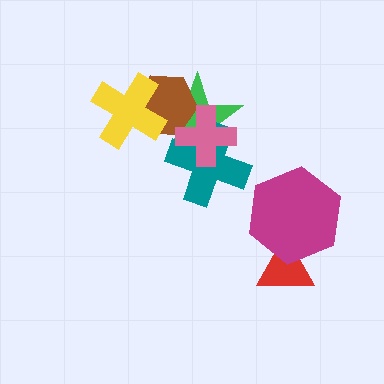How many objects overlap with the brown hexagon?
3 objects overlap with the brown hexagon.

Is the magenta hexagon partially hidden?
No, no other shape covers it.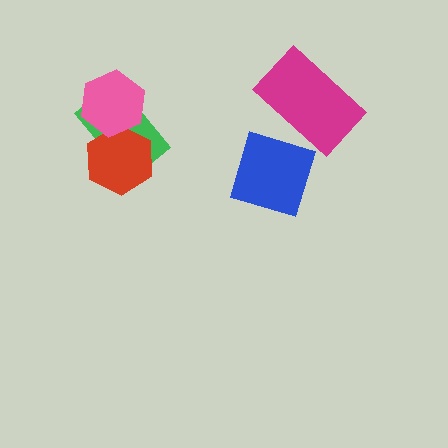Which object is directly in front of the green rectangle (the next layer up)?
The red hexagon is directly in front of the green rectangle.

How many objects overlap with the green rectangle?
2 objects overlap with the green rectangle.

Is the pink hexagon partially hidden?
No, no other shape covers it.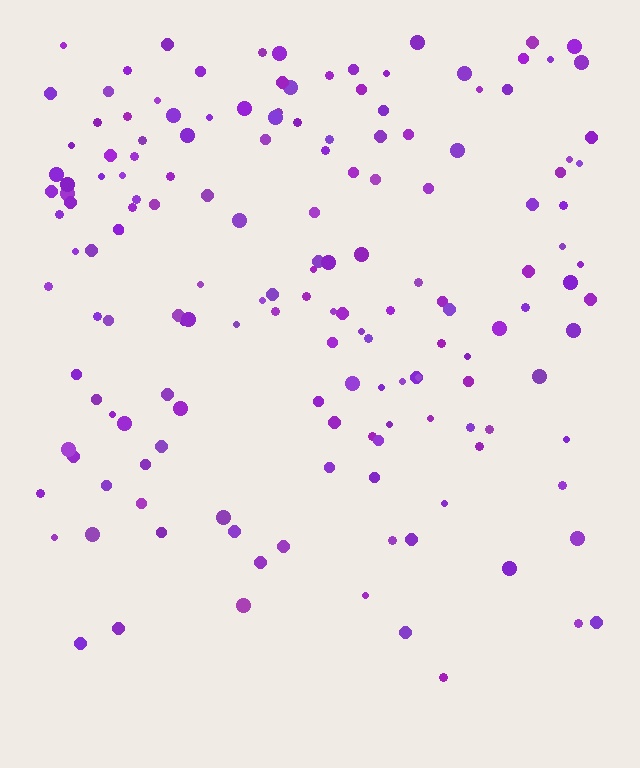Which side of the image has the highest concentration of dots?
The top.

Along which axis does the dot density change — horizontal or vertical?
Vertical.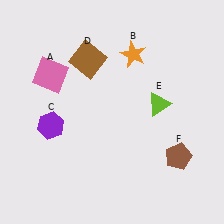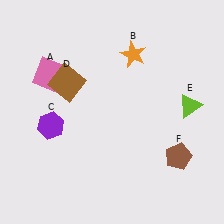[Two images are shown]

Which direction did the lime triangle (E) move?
The lime triangle (E) moved right.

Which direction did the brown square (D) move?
The brown square (D) moved down.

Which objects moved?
The objects that moved are: the brown square (D), the lime triangle (E).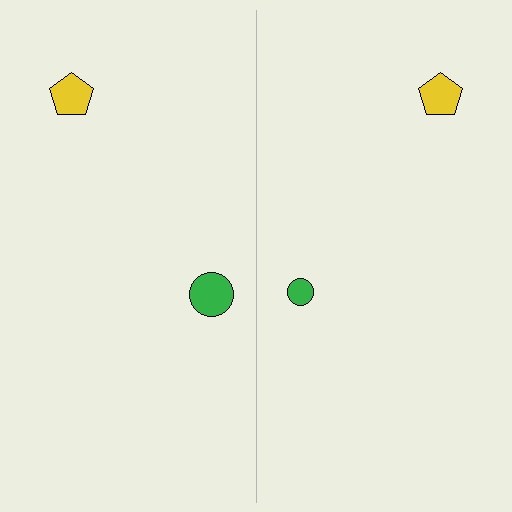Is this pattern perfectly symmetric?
No, the pattern is not perfectly symmetric. The green circle on the right side has a different size than its mirror counterpart.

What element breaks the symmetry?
The green circle on the right side has a different size than its mirror counterpart.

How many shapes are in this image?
There are 4 shapes in this image.